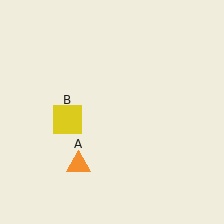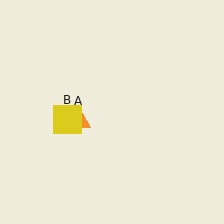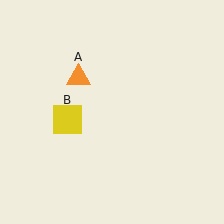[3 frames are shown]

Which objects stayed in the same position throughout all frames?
Yellow square (object B) remained stationary.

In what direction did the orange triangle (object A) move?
The orange triangle (object A) moved up.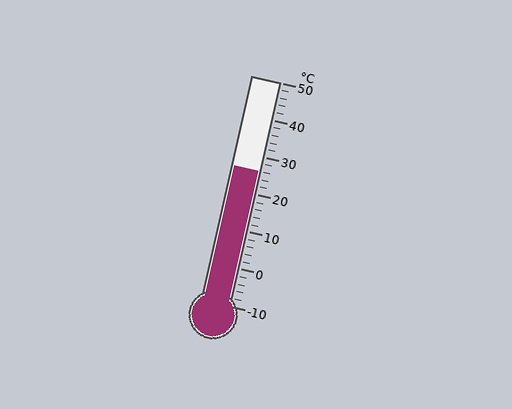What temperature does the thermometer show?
The thermometer shows approximately 26°C.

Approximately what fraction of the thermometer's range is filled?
The thermometer is filled to approximately 60% of its range.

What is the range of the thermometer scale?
The thermometer scale ranges from -10°C to 50°C.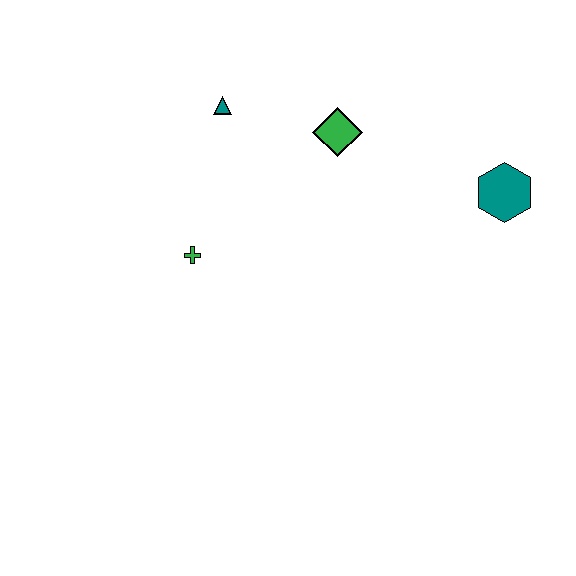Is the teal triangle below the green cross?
No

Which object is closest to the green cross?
The teal triangle is closest to the green cross.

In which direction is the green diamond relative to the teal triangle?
The green diamond is to the right of the teal triangle.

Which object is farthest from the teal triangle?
The teal hexagon is farthest from the teal triangle.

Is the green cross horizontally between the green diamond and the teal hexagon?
No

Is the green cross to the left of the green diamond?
Yes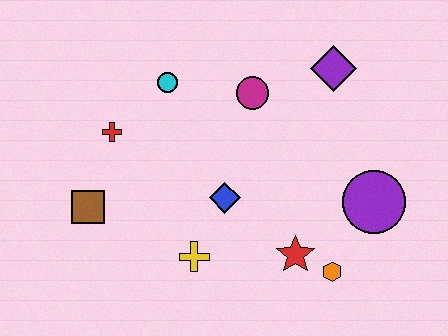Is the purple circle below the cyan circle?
Yes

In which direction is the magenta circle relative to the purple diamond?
The magenta circle is to the left of the purple diamond.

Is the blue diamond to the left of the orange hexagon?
Yes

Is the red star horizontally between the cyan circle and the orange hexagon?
Yes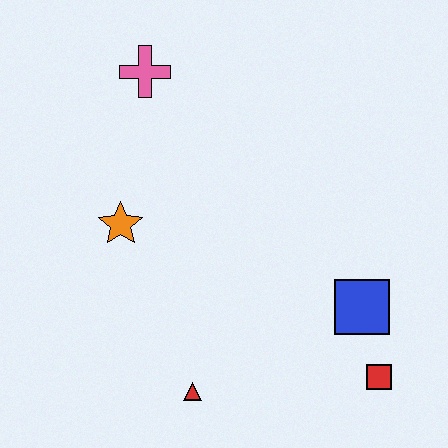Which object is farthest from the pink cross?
The red square is farthest from the pink cross.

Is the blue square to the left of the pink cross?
No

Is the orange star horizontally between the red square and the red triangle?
No